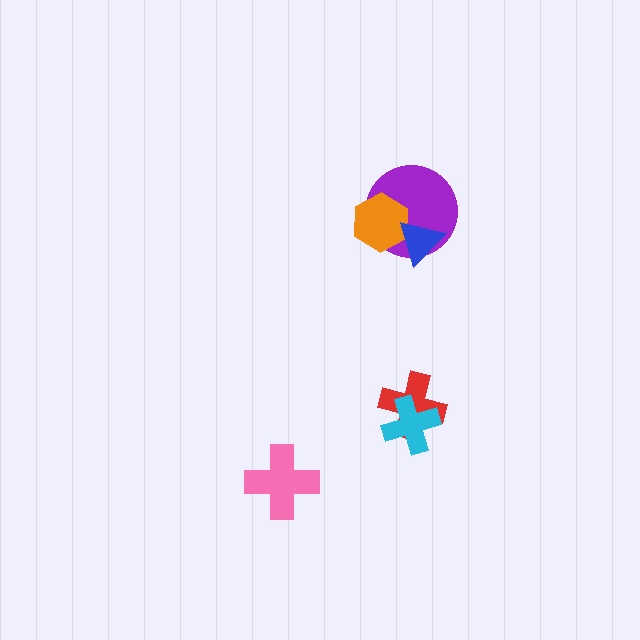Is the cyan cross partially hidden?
No, no other shape covers it.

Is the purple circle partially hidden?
Yes, it is partially covered by another shape.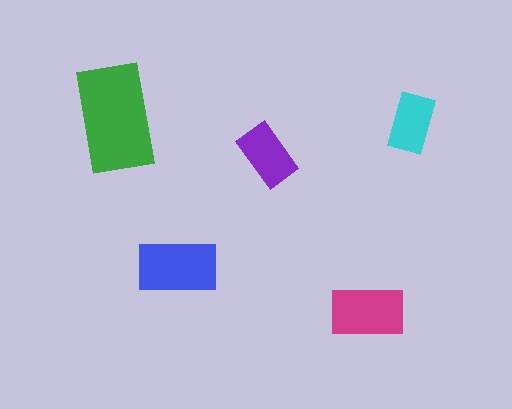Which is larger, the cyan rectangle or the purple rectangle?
The purple one.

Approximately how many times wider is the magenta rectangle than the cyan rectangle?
About 1.5 times wider.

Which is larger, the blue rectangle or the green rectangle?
The green one.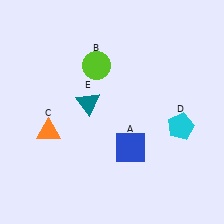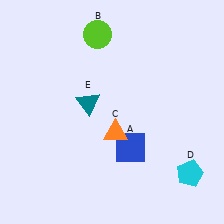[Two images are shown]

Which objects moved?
The objects that moved are: the lime circle (B), the orange triangle (C), the cyan pentagon (D).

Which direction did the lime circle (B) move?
The lime circle (B) moved up.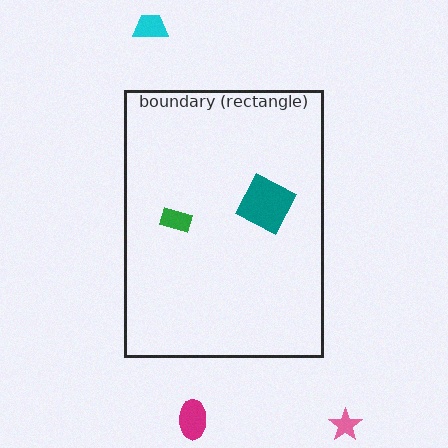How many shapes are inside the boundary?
2 inside, 3 outside.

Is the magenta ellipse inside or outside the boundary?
Outside.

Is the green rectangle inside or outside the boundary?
Inside.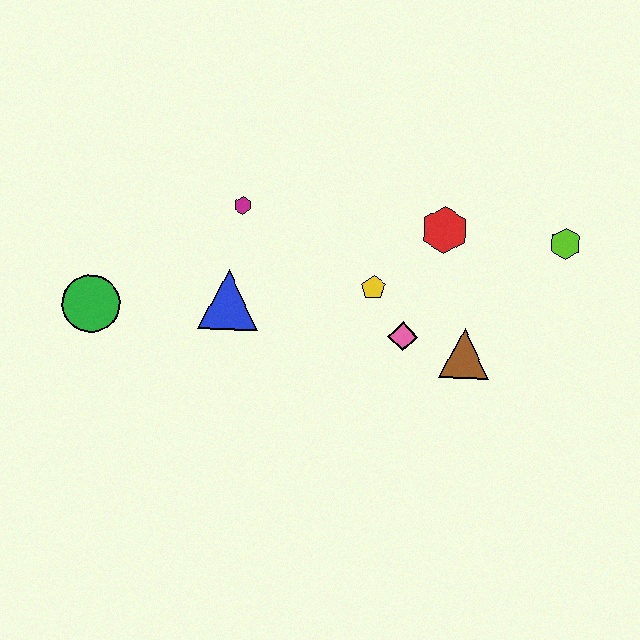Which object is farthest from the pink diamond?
The green circle is farthest from the pink diamond.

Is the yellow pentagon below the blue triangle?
No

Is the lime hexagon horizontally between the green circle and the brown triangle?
No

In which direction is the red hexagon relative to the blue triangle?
The red hexagon is to the right of the blue triangle.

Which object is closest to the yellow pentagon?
The pink diamond is closest to the yellow pentagon.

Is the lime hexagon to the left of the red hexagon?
No